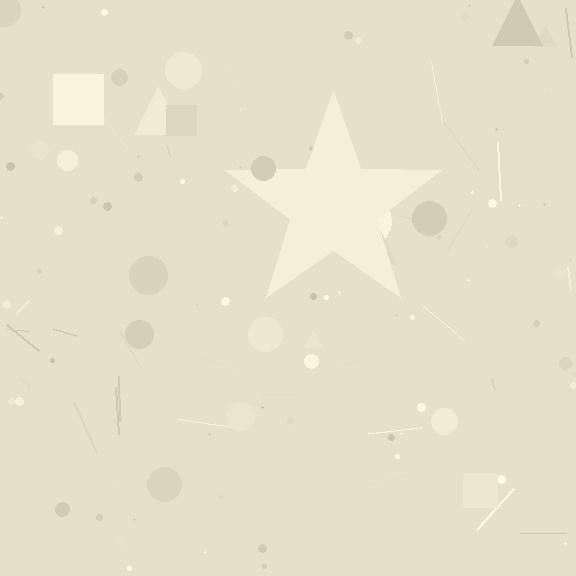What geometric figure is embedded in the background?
A star is embedded in the background.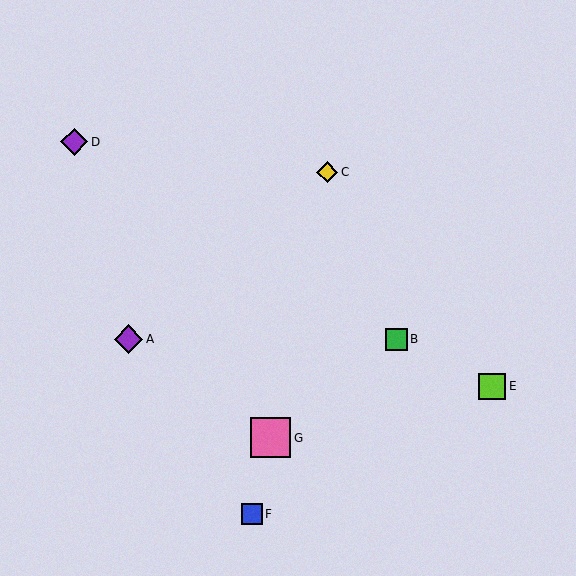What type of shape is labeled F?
Shape F is a blue square.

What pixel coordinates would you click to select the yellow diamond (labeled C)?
Click at (327, 172) to select the yellow diamond C.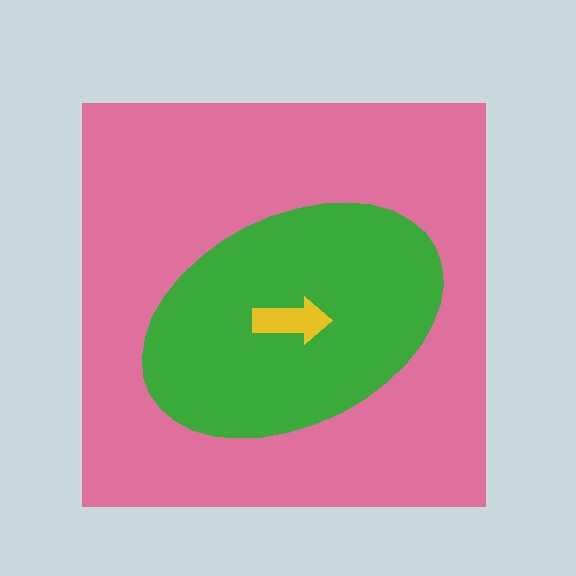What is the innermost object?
The yellow arrow.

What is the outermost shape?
The pink square.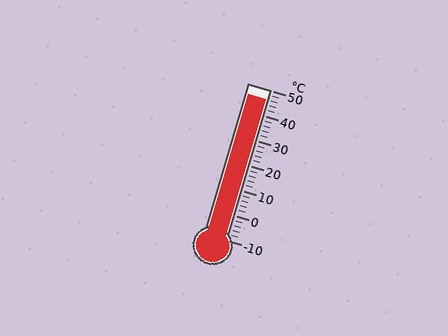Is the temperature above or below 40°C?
The temperature is above 40°C.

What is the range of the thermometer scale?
The thermometer scale ranges from -10°C to 50°C.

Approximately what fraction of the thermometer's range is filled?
The thermometer is filled to approximately 95% of its range.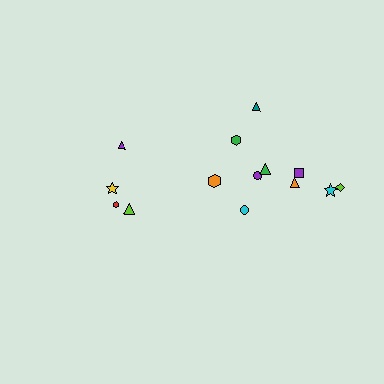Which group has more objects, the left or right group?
The right group.